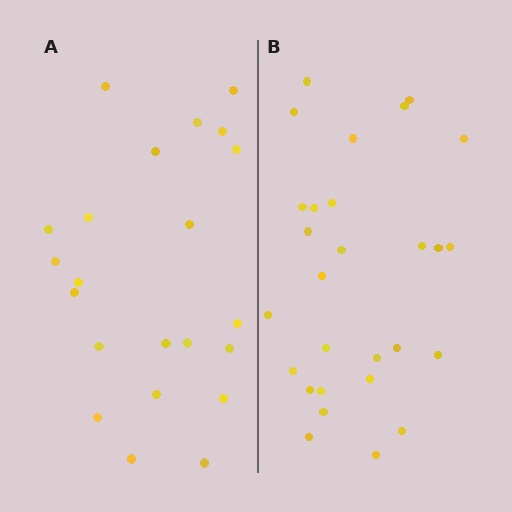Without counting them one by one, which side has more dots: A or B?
Region B (the right region) has more dots.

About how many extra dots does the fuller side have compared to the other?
Region B has about 6 more dots than region A.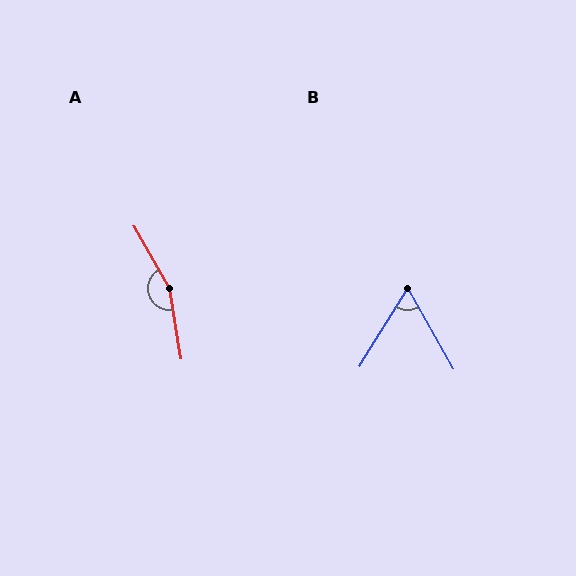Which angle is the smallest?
B, at approximately 61 degrees.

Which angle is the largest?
A, at approximately 159 degrees.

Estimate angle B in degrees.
Approximately 61 degrees.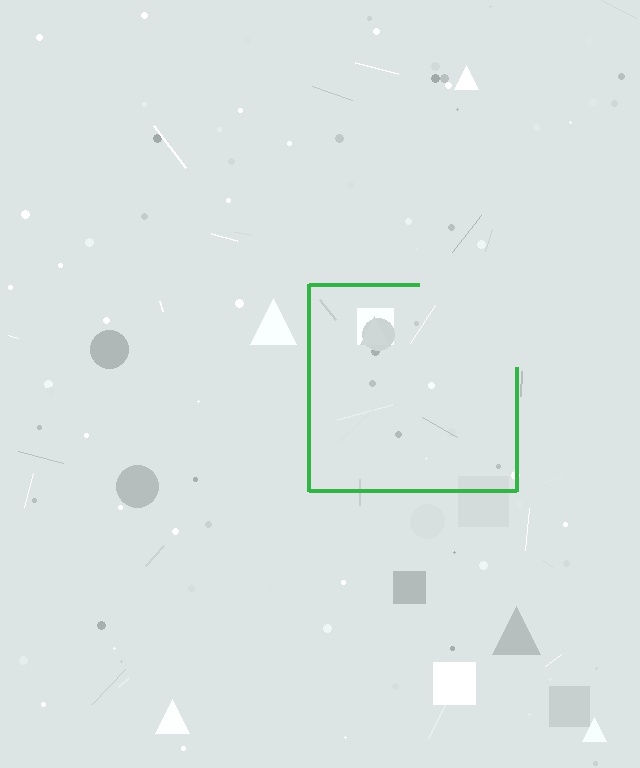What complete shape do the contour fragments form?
The contour fragments form a square.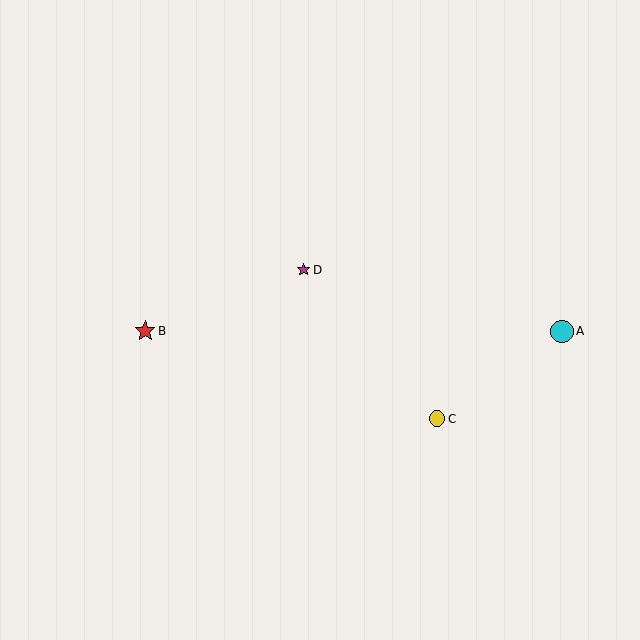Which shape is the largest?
The cyan circle (labeled A) is the largest.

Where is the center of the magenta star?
The center of the magenta star is at (303, 270).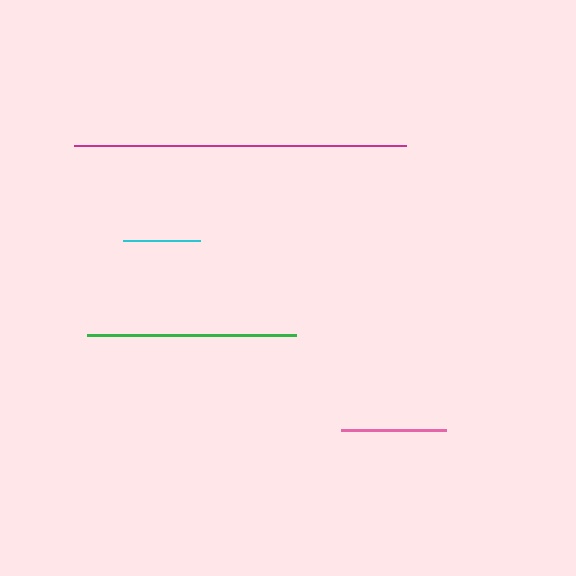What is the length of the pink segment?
The pink segment is approximately 105 pixels long.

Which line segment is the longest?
The magenta line is the longest at approximately 333 pixels.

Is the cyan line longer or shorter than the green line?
The green line is longer than the cyan line.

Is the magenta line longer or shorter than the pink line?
The magenta line is longer than the pink line.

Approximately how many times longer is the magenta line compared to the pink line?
The magenta line is approximately 3.2 times the length of the pink line.